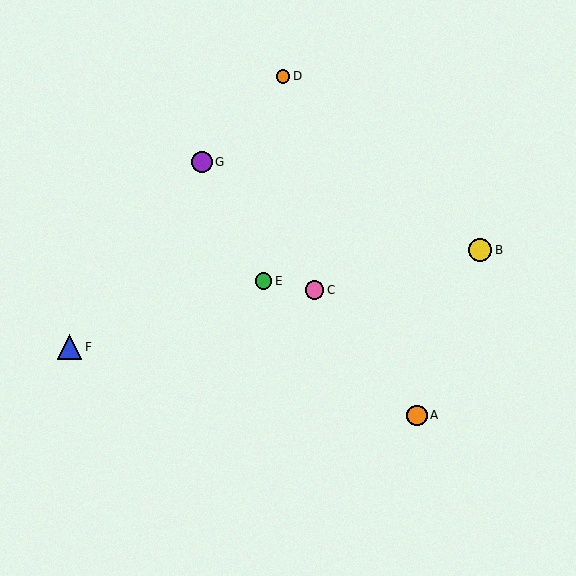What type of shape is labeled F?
Shape F is a blue triangle.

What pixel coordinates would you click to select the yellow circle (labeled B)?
Click at (480, 250) to select the yellow circle B.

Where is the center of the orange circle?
The center of the orange circle is at (283, 76).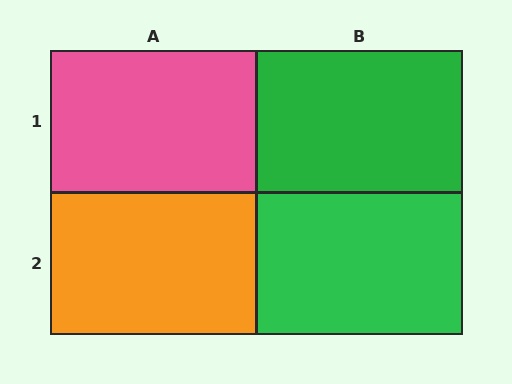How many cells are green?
2 cells are green.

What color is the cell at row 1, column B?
Green.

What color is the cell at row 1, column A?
Pink.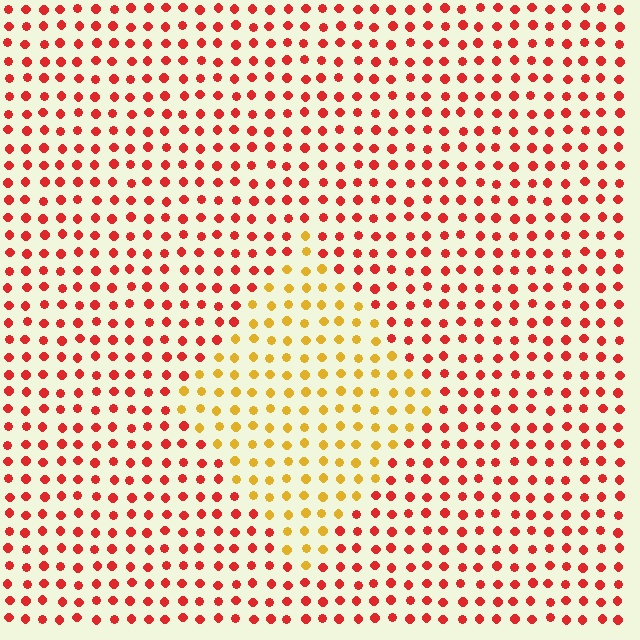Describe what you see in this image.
The image is filled with small red elements in a uniform arrangement. A diamond-shaped region is visible where the elements are tinted to a slightly different hue, forming a subtle color boundary.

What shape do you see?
I see a diamond.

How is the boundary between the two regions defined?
The boundary is defined purely by a slight shift in hue (about 46 degrees). Spacing, size, and orientation are identical on both sides.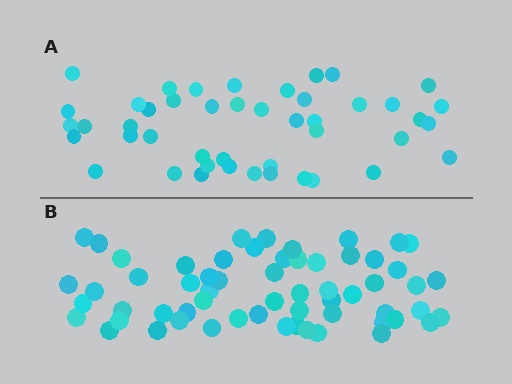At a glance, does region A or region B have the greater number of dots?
Region B (the bottom region) has more dots.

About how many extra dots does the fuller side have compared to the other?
Region B has approximately 15 more dots than region A.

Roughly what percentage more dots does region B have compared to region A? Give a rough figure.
About 35% more.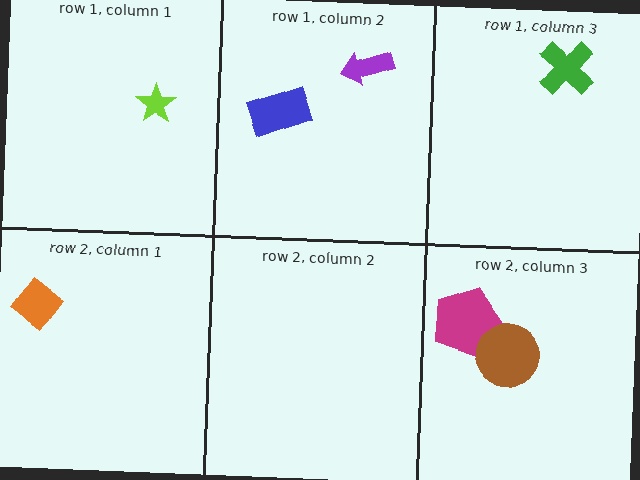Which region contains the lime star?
The row 1, column 1 region.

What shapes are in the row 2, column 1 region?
The orange diamond.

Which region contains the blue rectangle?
The row 1, column 2 region.